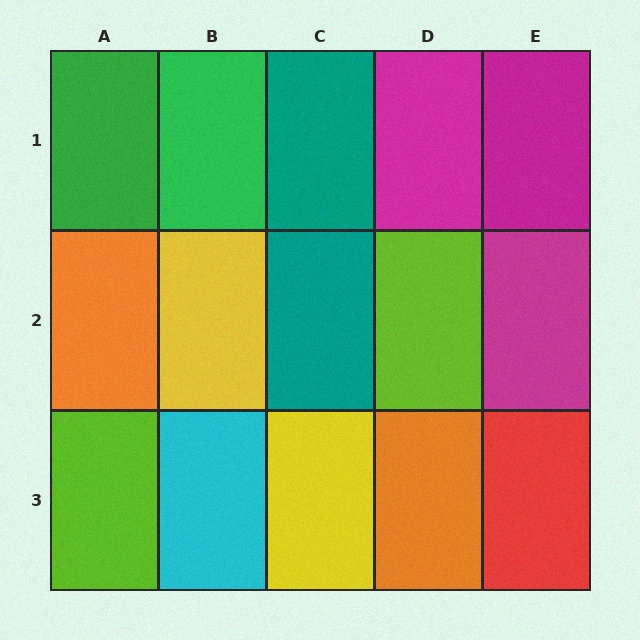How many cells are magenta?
3 cells are magenta.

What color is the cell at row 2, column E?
Magenta.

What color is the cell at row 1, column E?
Magenta.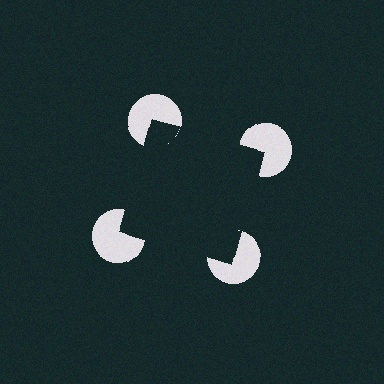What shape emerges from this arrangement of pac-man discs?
An illusory square — its edges are inferred from the aligned wedge cuts in the pac-man discs, not physically drawn.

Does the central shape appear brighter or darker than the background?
It typically appears slightly darker than the background, even though no actual brightness change is drawn.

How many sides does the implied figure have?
4 sides.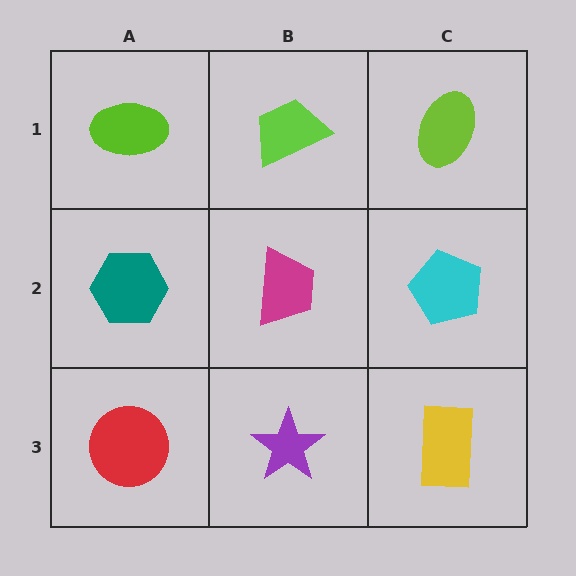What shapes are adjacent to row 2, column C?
A lime ellipse (row 1, column C), a yellow rectangle (row 3, column C), a magenta trapezoid (row 2, column B).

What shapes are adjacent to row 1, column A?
A teal hexagon (row 2, column A), a lime trapezoid (row 1, column B).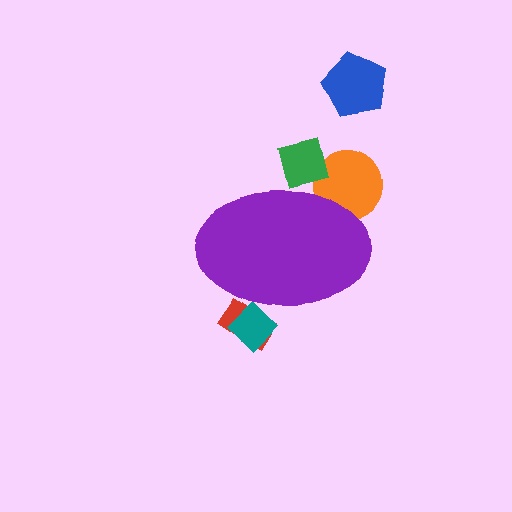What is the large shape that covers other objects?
A purple ellipse.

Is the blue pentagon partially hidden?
No, the blue pentagon is fully visible.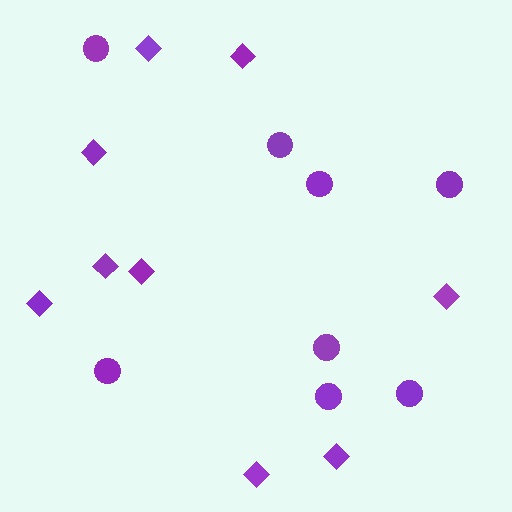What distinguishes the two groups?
There are 2 groups: one group of diamonds (9) and one group of circles (8).